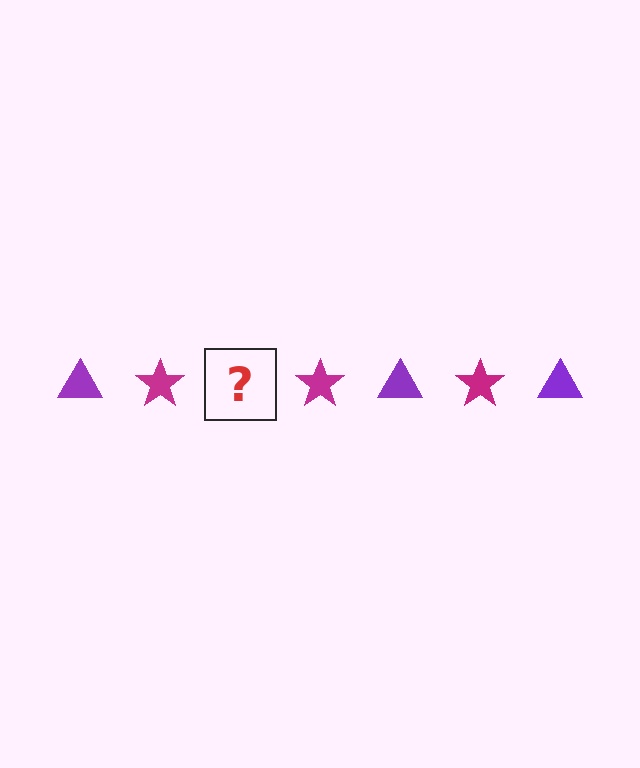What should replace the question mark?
The question mark should be replaced with a purple triangle.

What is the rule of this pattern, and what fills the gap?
The rule is that the pattern alternates between purple triangle and magenta star. The gap should be filled with a purple triangle.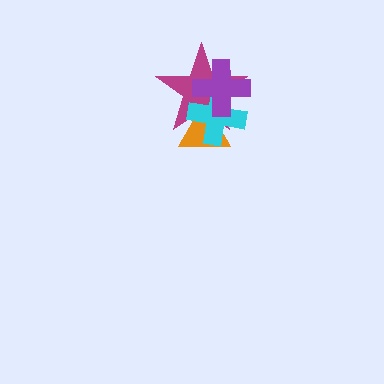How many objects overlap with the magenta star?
3 objects overlap with the magenta star.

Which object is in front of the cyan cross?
The purple cross is in front of the cyan cross.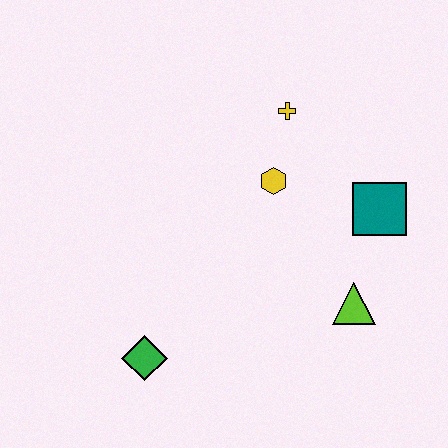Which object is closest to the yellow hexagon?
The yellow cross is closest to the yellow hexagon.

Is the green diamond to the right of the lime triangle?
No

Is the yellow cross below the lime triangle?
No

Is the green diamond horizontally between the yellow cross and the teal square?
No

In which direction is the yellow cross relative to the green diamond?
The yellow cross is above the green diamond.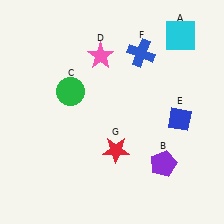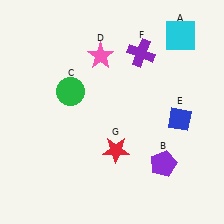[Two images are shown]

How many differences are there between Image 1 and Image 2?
There is 1 difference between the two images.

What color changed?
The cross (F) changed from blue in Image 1 to purple in Image 2.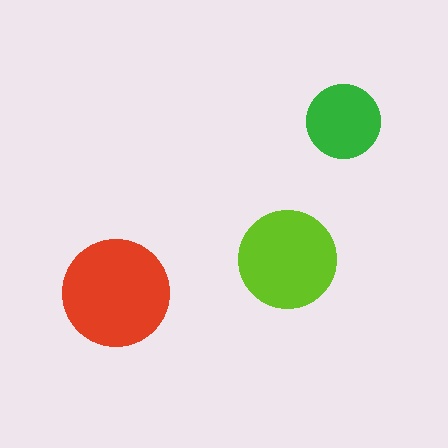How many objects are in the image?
There are 3 objects in the image.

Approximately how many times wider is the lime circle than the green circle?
About 1.5 times wider.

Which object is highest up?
The green circle is topmost.